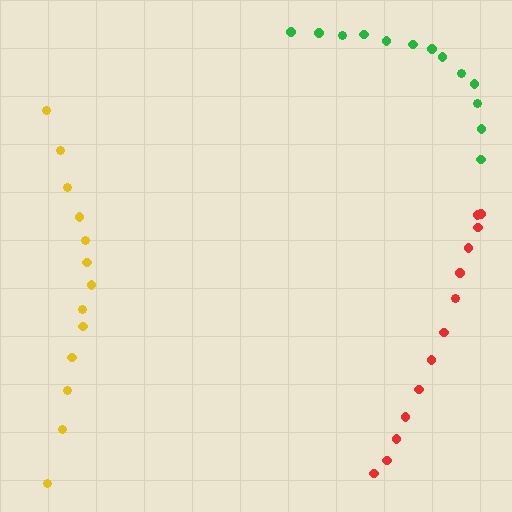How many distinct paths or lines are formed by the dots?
There are 3 distinct paths.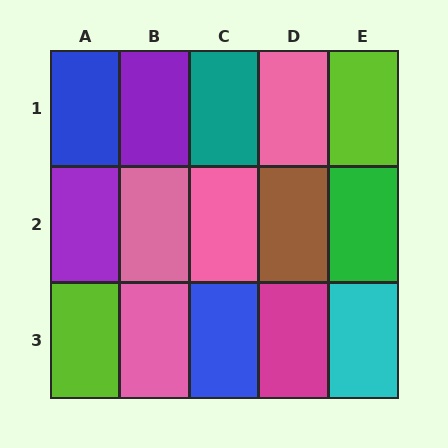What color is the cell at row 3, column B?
Pink.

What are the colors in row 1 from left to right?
Blue, purple, teal, pink, lime.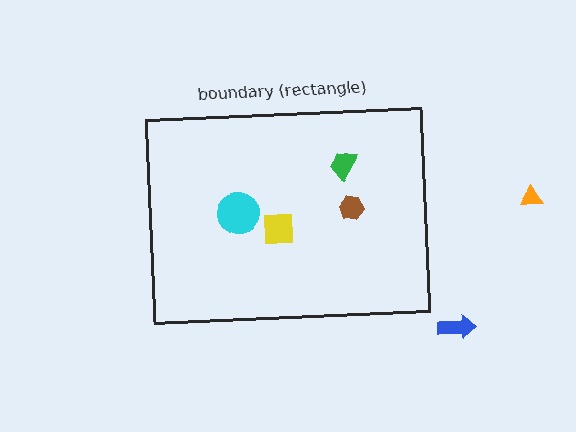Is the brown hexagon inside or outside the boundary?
Inside.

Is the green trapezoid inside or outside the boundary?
Inside.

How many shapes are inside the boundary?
4 inside, 2 outside.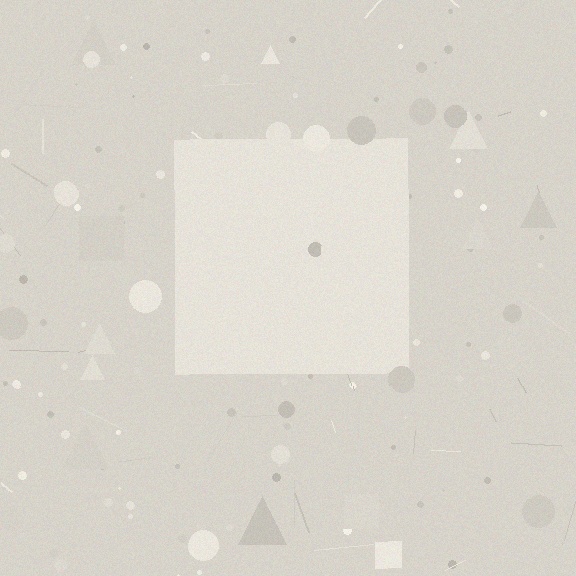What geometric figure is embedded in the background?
A square is embedded in the background.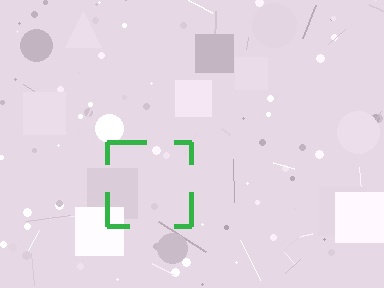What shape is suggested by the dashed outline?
The dashed outline suggests a square.